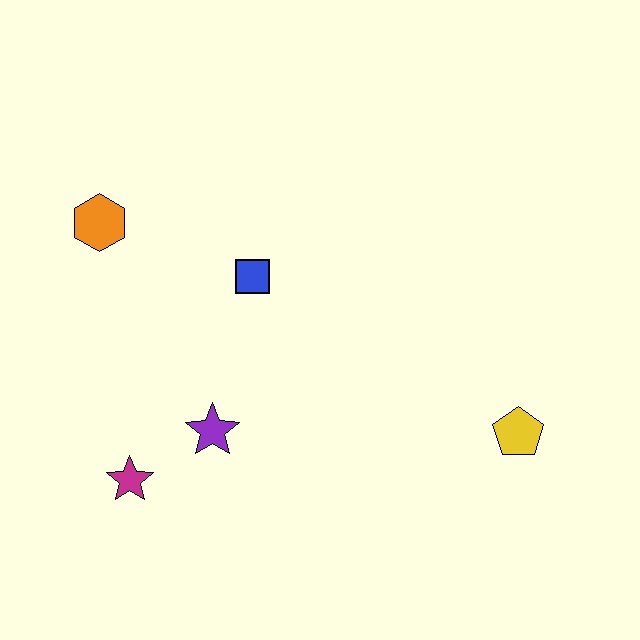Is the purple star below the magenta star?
No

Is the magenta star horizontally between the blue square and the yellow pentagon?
No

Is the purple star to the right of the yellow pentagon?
No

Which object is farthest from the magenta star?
The yellow pentagon is farthest from the magenta star.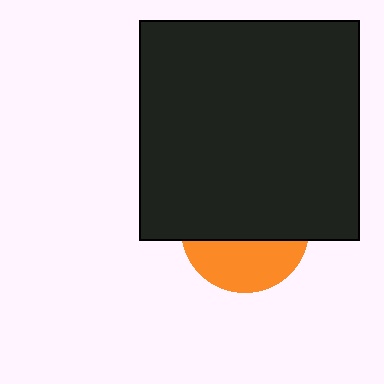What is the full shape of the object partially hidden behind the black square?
The partially hidden object is an orange circle.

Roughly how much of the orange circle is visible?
A small part of it is visible (roughly 38%).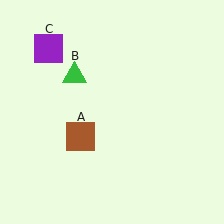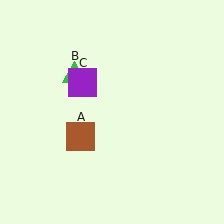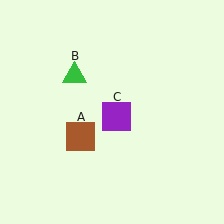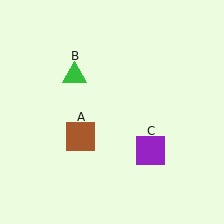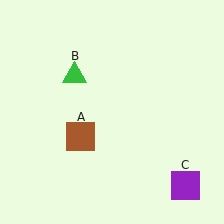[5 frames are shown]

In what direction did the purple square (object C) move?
The purple square (object C) moved down and to the right.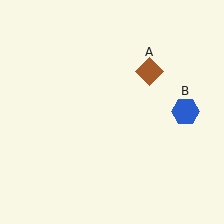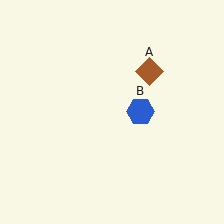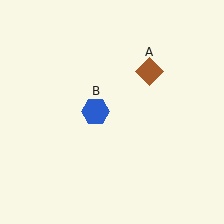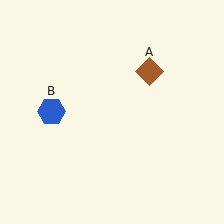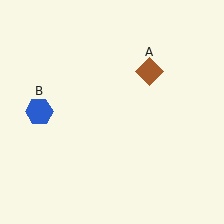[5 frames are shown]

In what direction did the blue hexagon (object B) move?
The blue hexagon (object B) moved left.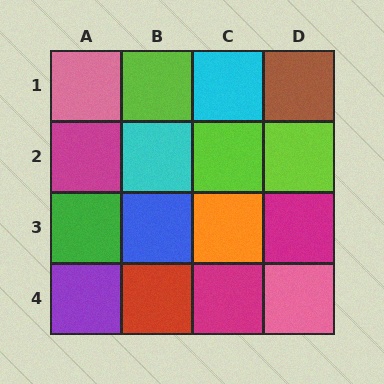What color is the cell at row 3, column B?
Blue.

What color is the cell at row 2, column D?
Lime.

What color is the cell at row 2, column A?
Magenta.